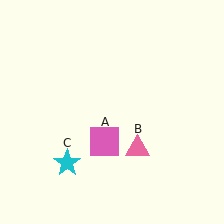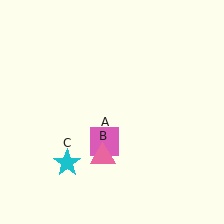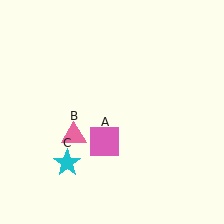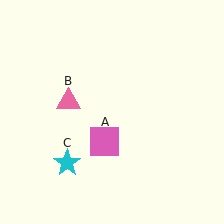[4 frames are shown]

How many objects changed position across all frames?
1 object changed position: pink triangle (object B).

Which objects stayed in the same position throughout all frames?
Pink square (object A) and cyan star (object C) remained stationary.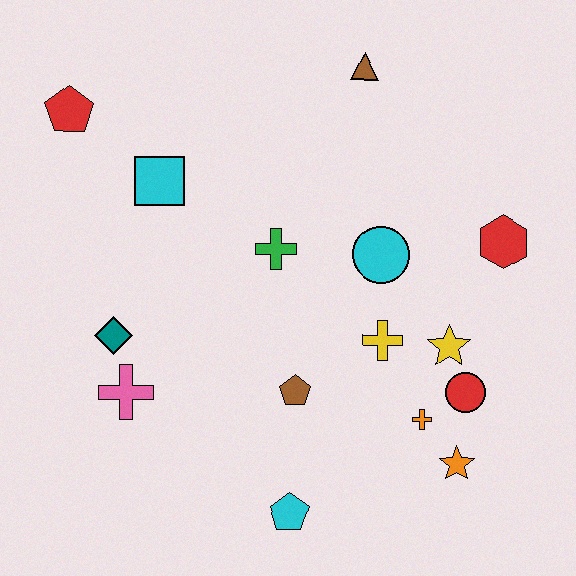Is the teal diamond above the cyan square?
No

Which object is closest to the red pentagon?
The cyan square is closest to the red pentagon.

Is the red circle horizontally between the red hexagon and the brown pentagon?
Yes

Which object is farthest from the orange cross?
The red pentagon is farthest from the orange cross.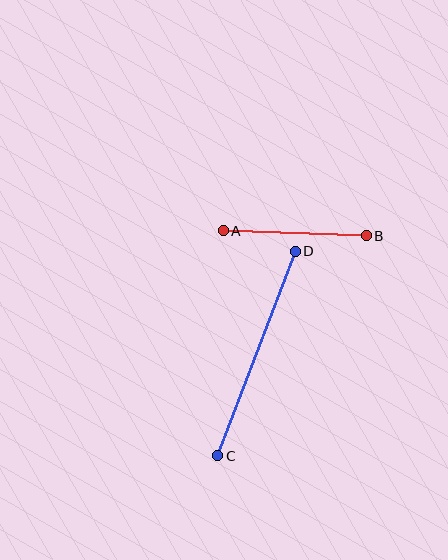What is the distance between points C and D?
The distance is approximately 219 pixels.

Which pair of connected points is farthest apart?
Points C and D are farthest apart.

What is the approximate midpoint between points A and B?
The midpoint is at approximately (295, 233) pixels.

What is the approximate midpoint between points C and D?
The midpoint is at approximately (256, 353) pixels.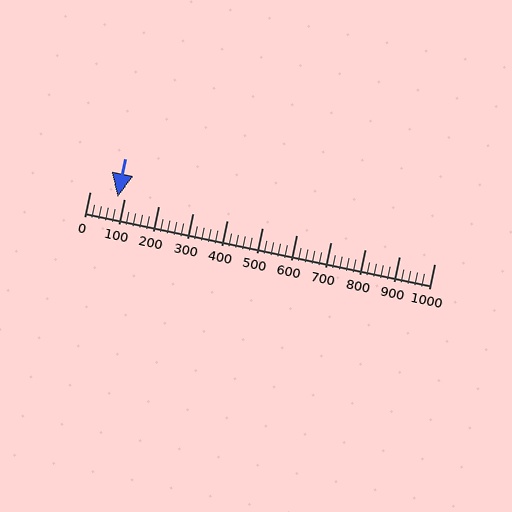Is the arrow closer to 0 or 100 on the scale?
The arrow is closer to 100.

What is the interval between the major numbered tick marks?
The major tick marks are spaced 100 units apart.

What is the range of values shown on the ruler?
The ruler shows values from 0 to 1000.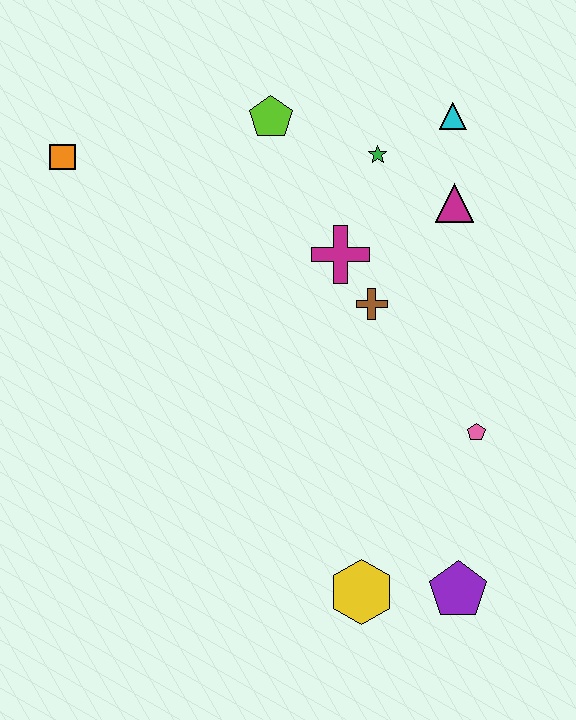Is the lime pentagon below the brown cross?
No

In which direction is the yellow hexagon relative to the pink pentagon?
The yellow hexagon is below the pink pentagon.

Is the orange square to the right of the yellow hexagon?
No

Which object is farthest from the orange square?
The purple pentagon is farthest from the orange square.